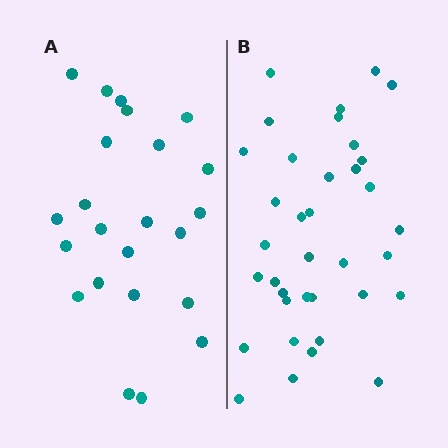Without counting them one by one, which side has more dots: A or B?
Region B (the right region) has more dots.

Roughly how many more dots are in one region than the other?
Region B has approximately 15 more dots than region A.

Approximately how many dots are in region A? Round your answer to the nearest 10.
About 20 dots. (The exact count is 23, which rounds to 20.)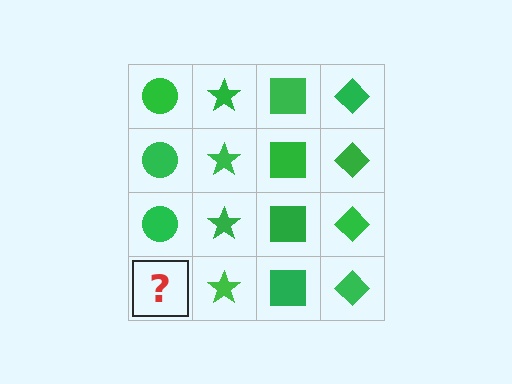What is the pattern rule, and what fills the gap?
The rule is that each column has a consistent shape. The gap should be filled with a green circle.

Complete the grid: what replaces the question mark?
The question mark should be replaced with a green circle.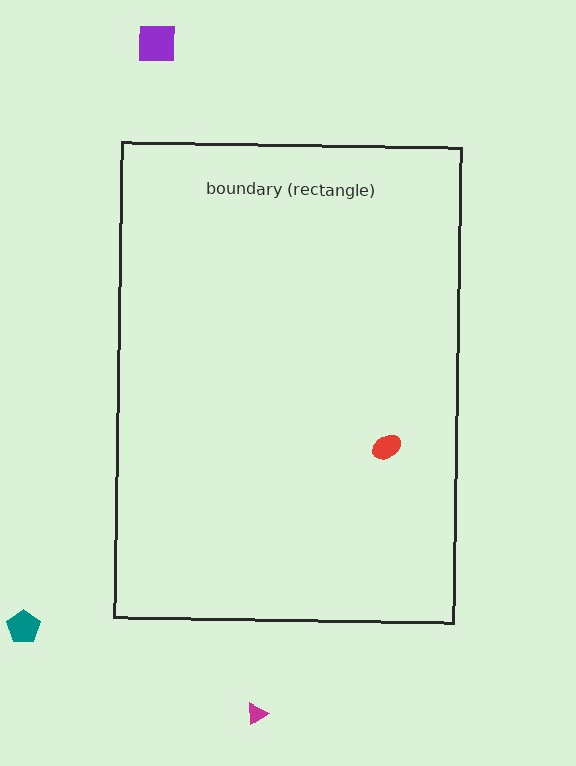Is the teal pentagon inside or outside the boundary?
Outside.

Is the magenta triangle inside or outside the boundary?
Outside.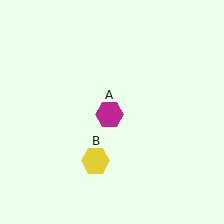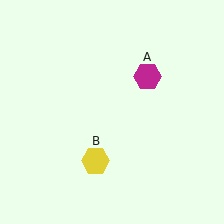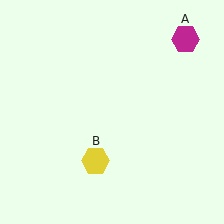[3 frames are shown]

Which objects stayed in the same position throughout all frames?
Yellow hexagon (object B) remained stationary.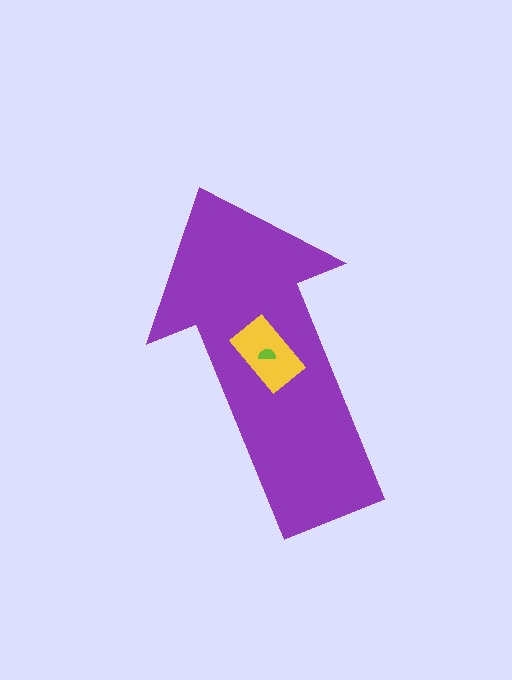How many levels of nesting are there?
3.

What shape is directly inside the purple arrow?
The yellow rectangle.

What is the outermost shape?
The purple arrow.